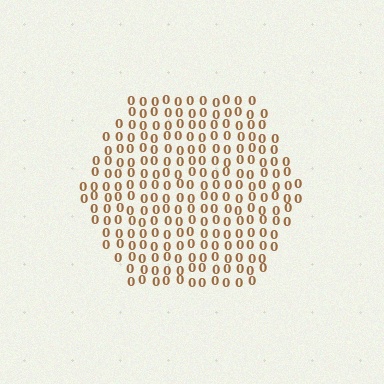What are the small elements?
The small elements are digit 0's.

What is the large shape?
The large shape is a hexagon.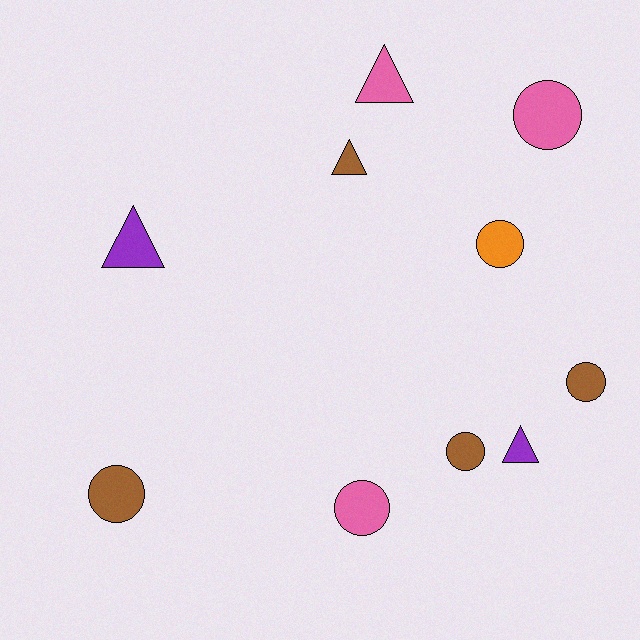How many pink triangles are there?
There is 1 pink triangle.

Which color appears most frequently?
Brown, with 4 objects.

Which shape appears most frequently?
Circle, with 6 objects.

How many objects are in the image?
There are 10 objects.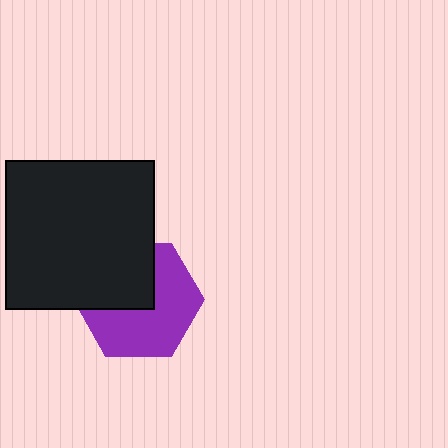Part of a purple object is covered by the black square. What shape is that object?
It is a hexagon.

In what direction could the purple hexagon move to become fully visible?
The purple hexagon could move toward the lower-right. That would shift it out from behind the black square entirely.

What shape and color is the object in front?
The object in front is a black square.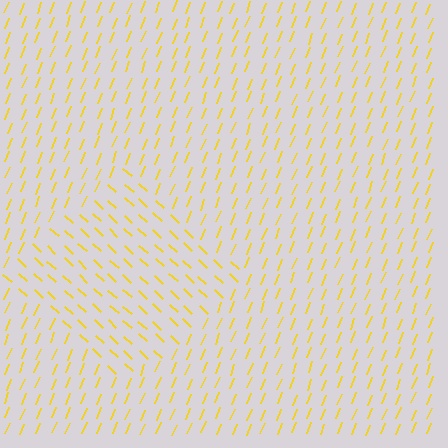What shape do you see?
I see a diamond.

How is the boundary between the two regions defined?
The boundary is defined purely by a change in line orientation (approximately 69 degrees difference). All lines are the same color and thickness.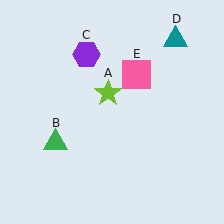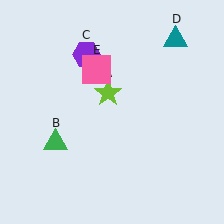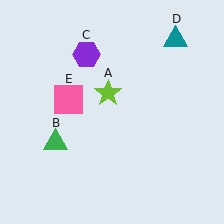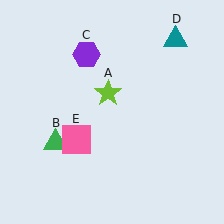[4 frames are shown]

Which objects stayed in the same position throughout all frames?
Lime star (object A) and green triangle (object B) and purple hexagon (object C) and teal triangle (object D) remained stationary.